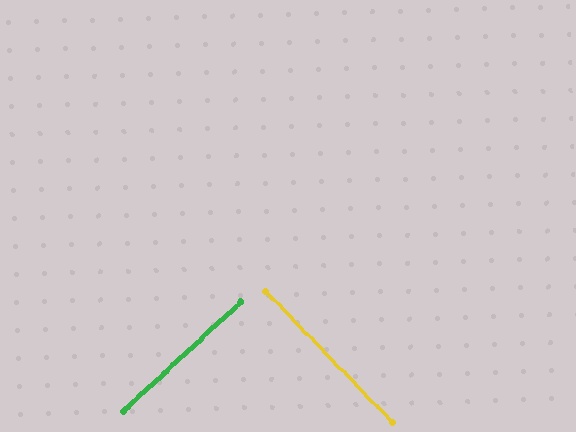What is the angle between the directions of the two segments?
Approximately 89 degrees.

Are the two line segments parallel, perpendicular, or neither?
Perpendicular — they meet at approximately 89°.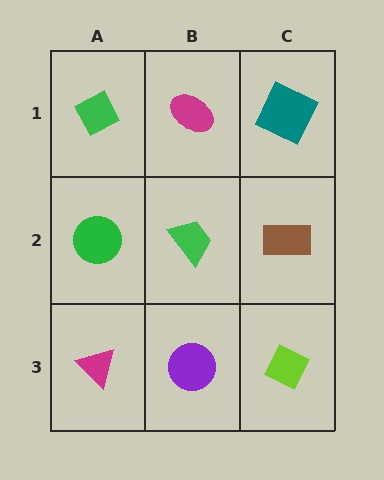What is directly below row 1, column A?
A green circle.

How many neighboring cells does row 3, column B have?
3.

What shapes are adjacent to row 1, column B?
A green trapezoid (row 2, column B), a green diamond (row 1, column A), a teal square (row 1, column C).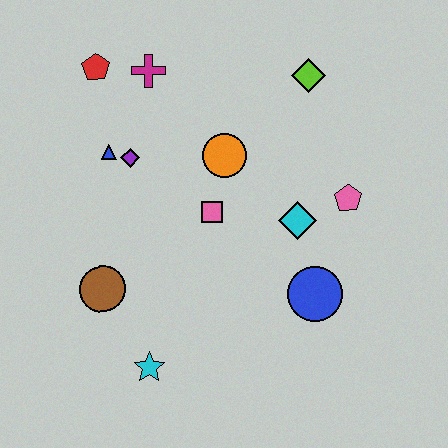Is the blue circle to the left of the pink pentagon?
Yes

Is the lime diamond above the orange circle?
Yes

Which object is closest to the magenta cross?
The red pentagon is closest to the magenta cross.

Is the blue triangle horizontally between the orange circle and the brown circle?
Yes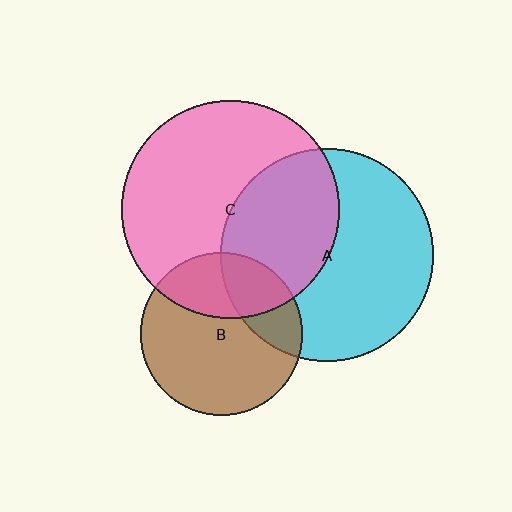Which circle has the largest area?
Circle C (pink).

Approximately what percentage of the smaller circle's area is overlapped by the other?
Approximately 25%.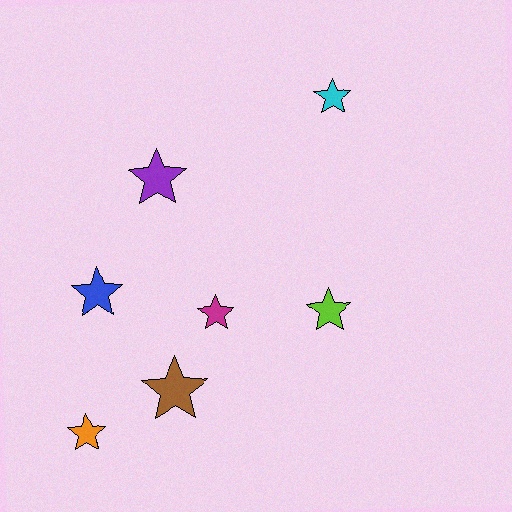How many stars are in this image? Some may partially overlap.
There are 7 stars.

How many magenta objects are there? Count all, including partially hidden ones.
There is 1 magenta object.